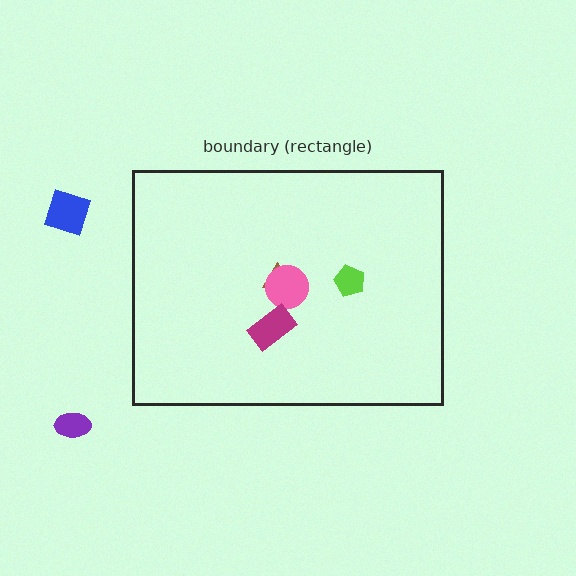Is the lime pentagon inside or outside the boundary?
Inside.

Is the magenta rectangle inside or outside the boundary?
Inside.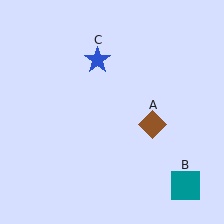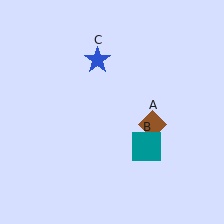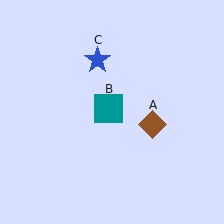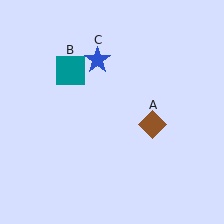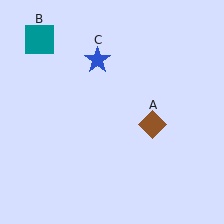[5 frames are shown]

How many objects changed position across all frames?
1 object changed position: teal square (object B).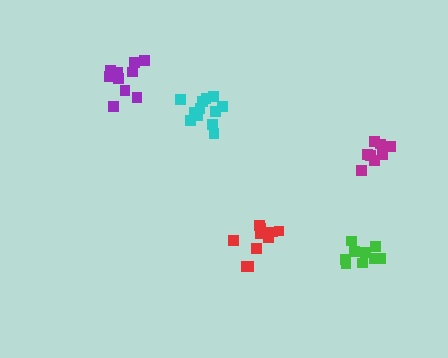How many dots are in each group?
Group 1: 12 dots, Group 2: 11 dots, Group 3: 8 dots, Group 4: 10 dots, Group 5: 9 dots (50 total).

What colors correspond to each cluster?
The clusters are colored: cyan, red, magenta, purple, green.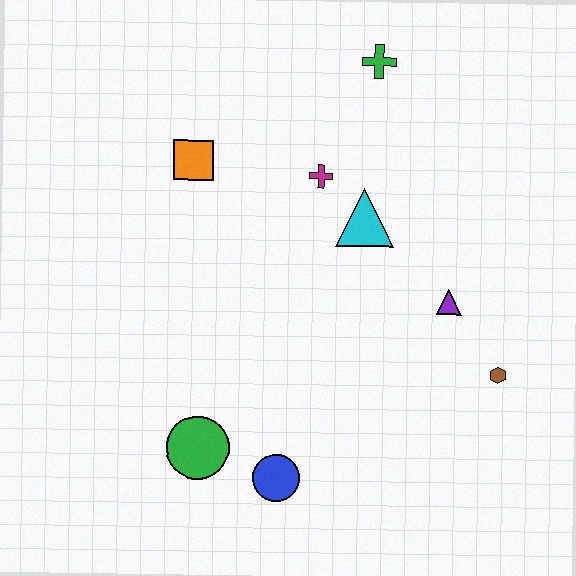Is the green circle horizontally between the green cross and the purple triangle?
No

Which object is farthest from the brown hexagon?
The orange square is farthest from the brown hexagon.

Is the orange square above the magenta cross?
Yes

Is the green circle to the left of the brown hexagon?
Yes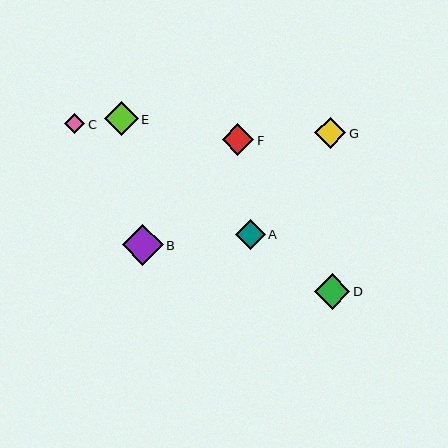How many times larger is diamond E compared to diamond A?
Diamond E is approximately 1.1 times the size of diamond A.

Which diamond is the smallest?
Diamond C is the smallest with a size of approximately 20 pixels.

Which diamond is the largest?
Diamond B is the largest with a size of approximately 41 pixels.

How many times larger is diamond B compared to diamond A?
Diamond B is approximately 1.4 times the size of diamond A.